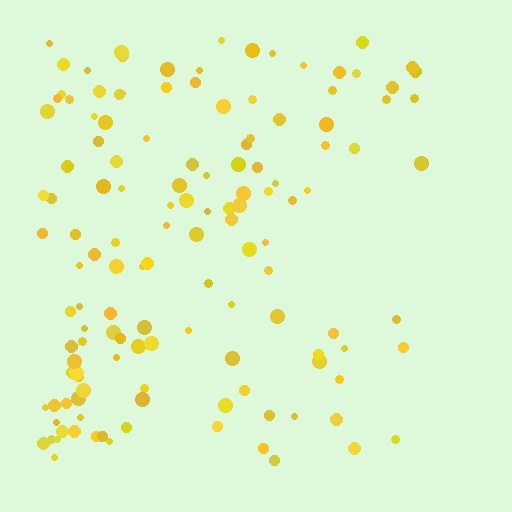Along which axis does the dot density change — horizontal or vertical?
Horizontal.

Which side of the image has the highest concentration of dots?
The left.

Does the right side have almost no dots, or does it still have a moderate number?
Still a moderate number, just noticeably fewer than the left.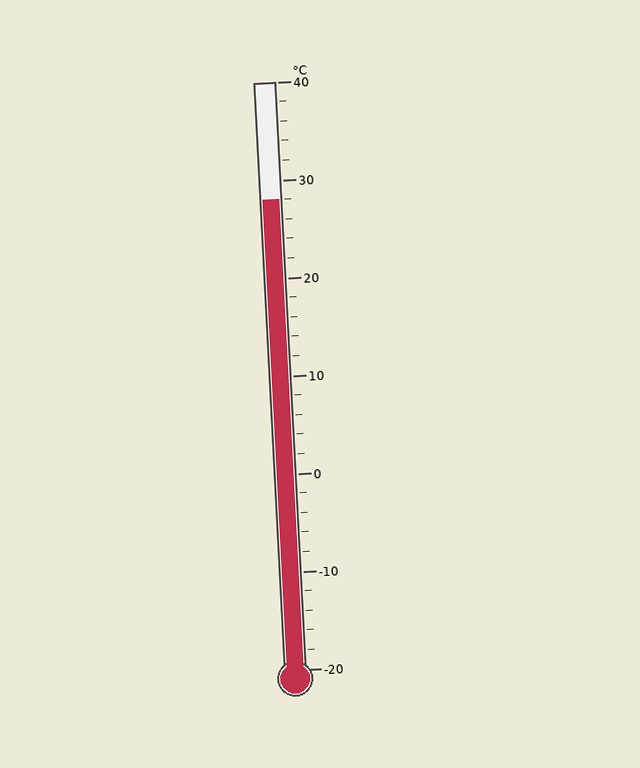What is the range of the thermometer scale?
The thermometer scale ranges from -20°C to 40°C.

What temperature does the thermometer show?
The thermometer shows approximately 28°C.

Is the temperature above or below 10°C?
The temperature is above 10°C.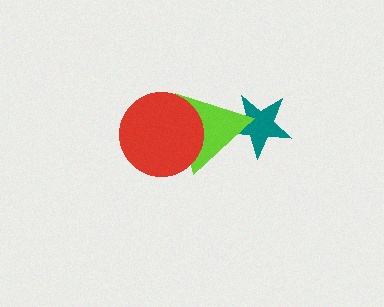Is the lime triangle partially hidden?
Yes, it is partially covered by another shape.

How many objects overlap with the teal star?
1 object overlaps with the teal star.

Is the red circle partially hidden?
No, no other shape covers it.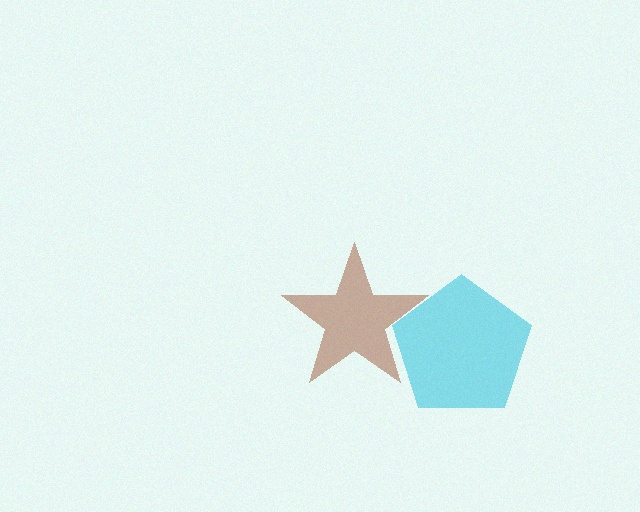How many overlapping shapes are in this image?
There are 2 overlapping shapes in the image.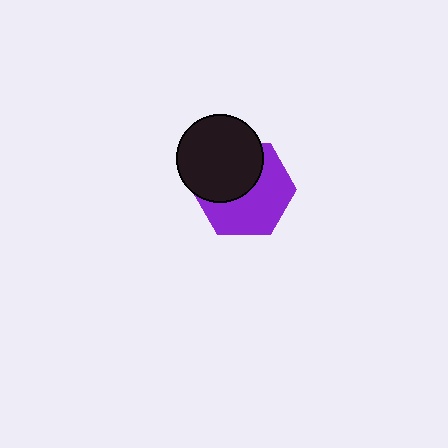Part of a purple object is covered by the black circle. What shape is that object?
It is a hexagon.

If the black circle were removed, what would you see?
You would see the complete purple hexagon.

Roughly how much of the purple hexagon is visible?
About half of it is visible (roughly 56%).